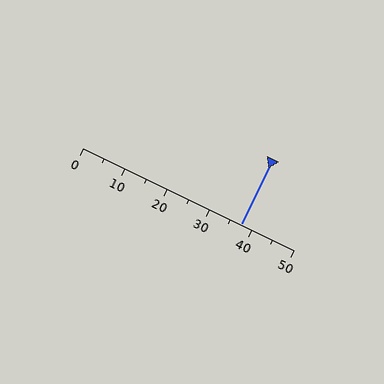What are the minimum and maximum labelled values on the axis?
The axis runs from 0 to 50.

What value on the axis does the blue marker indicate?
The marker indicates approximately 37.5.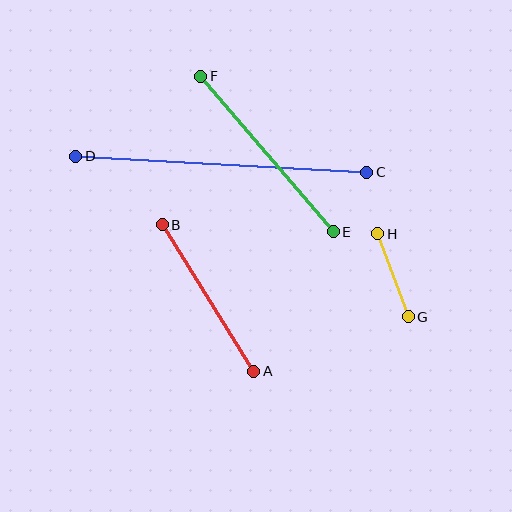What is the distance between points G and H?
The distance is approximately 89 pixels.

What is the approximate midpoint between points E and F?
The midpoint is at approximately (267, 154) pixels.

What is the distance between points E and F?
The distance is approximately 204 pixels.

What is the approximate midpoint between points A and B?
The midpoint is at approximately (208, 298) pixels.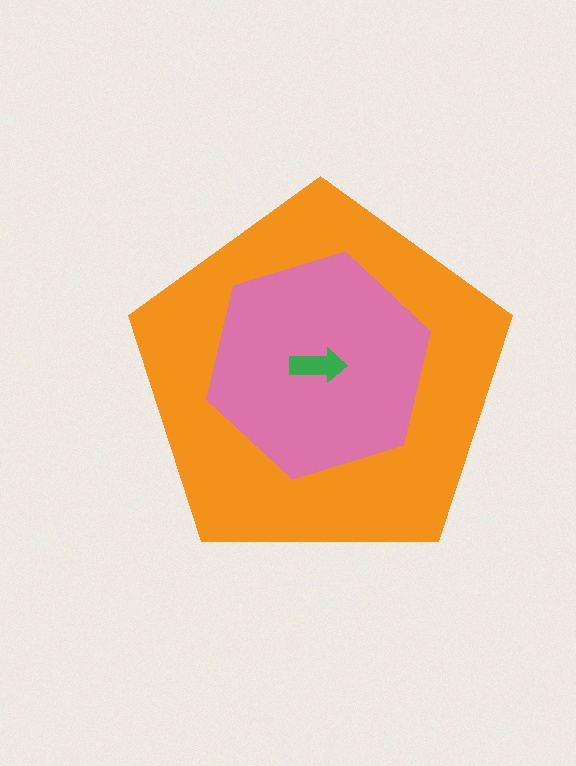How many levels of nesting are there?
3.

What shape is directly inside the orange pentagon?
The pink hexagon.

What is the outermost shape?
The orange pentagon.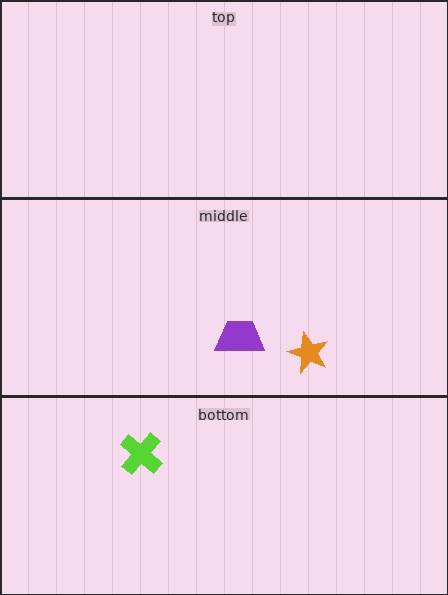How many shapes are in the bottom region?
1.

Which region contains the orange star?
The middle region.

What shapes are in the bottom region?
The lime cross.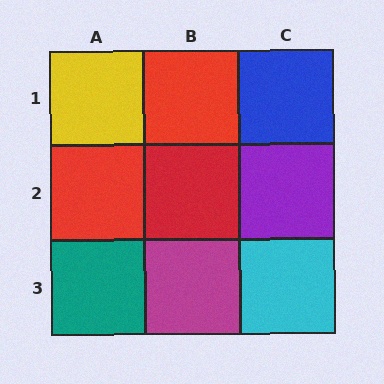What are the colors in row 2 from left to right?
Red, red, purple.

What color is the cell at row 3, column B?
Magenta.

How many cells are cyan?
1 cell is cyan.